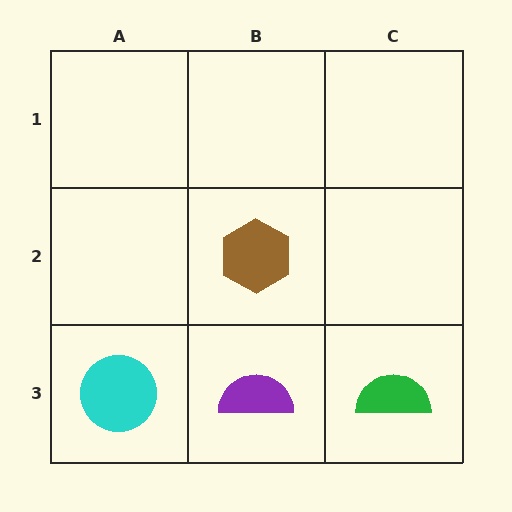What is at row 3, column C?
A green semicircle.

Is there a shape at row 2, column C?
No, that cell is empty.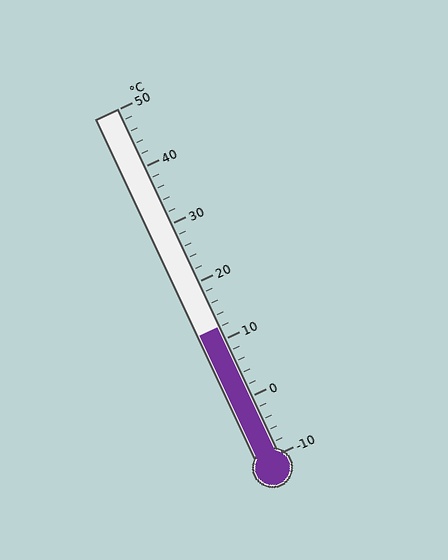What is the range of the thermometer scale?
The thermometer scale ranges from -10°C to 50°C.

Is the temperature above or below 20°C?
The temperature is below 20°C.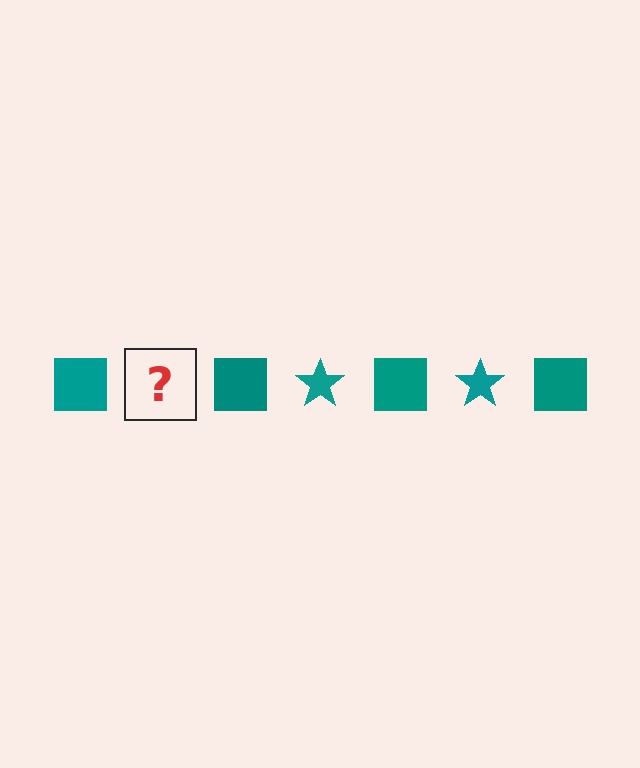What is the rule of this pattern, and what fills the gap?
The rule is that the pattern cycles through square, star shapes in teal. The gap should be filled with a teal star.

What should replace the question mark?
The question mark should be replaced with a teal star.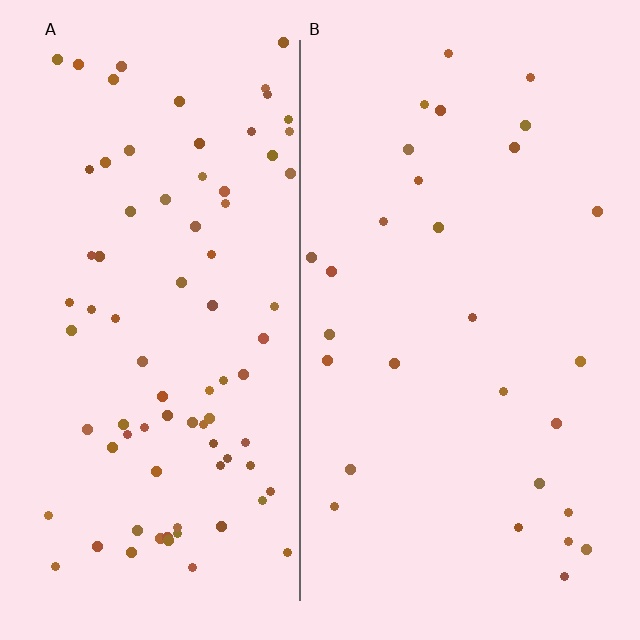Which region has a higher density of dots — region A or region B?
A (the left).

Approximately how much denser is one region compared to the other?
Approximately 2.9× — region A over region B.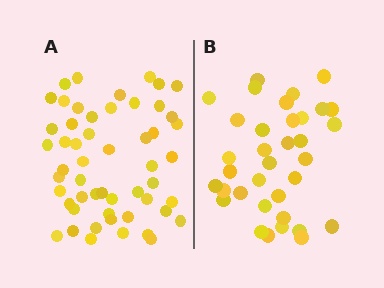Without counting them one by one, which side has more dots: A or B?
Region A (the left region) has more dots.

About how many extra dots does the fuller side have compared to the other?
Region A has approximately 20 more dots than region B.